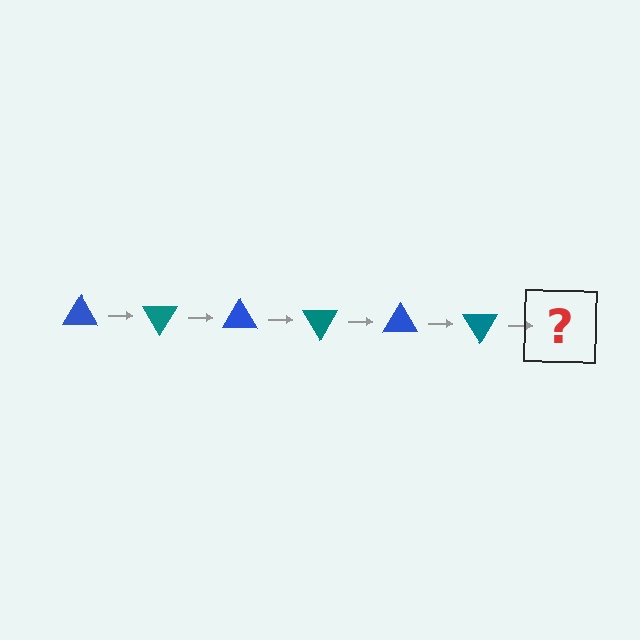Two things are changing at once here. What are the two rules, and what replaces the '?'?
The two rules are that it rotates 60 degrees each step and the color cycles through blue and teal. The '?' should be a blue triangle, rotated 360 degrees from the start.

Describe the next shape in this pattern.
It should be a blue triangle, rotated 360 degrees from the start.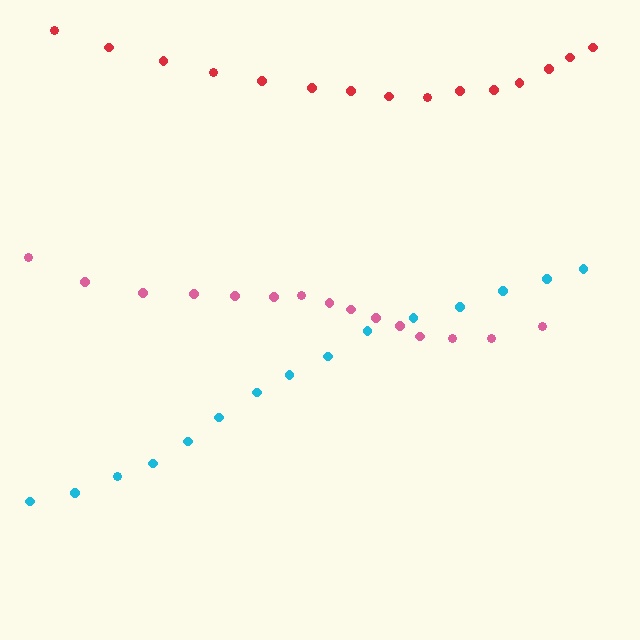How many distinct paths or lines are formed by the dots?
There are 3 distinct paths.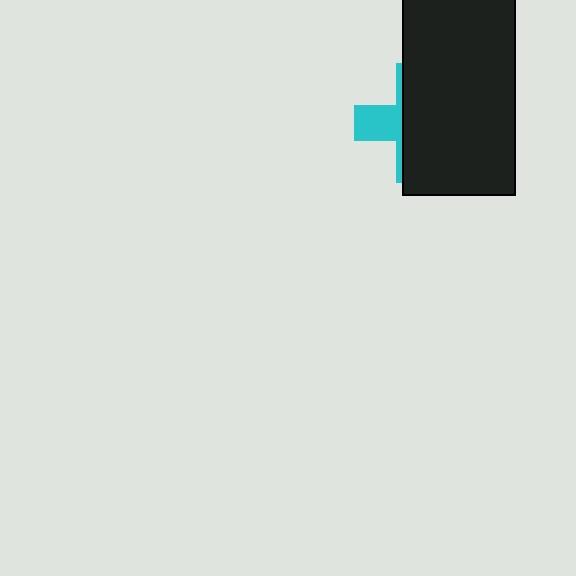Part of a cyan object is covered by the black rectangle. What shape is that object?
It is a cross.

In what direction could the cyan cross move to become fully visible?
The cyan cross could move left. That would shift it out from behind the black rectangle entirely.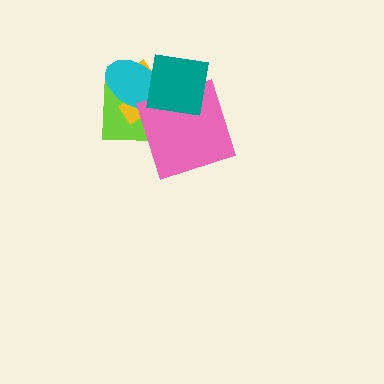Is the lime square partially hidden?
Yes, it is partially covered by another shape.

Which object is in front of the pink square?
The teal square is in front of the pink square.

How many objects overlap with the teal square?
4 objects overlap with the teal square.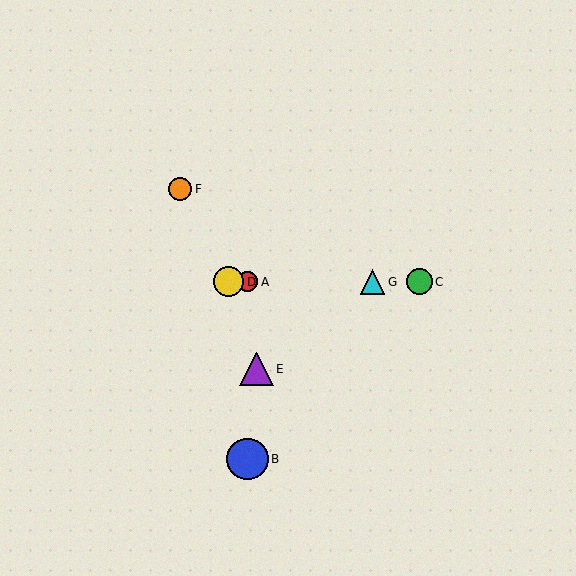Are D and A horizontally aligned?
Yes, both are at y≈282.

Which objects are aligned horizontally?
Objects A, C, D, G are aligned horizontally.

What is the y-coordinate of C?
Object C is at y≈282.